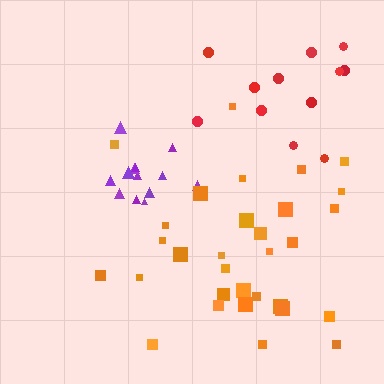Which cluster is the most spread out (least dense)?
Red.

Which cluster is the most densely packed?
Purple.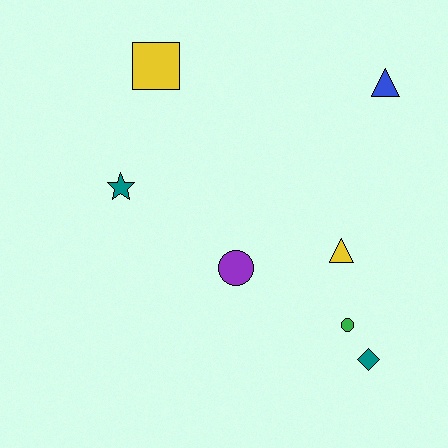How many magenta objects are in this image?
There are no magenta objects.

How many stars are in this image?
There is 1 star.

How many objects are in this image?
There are 7 objects.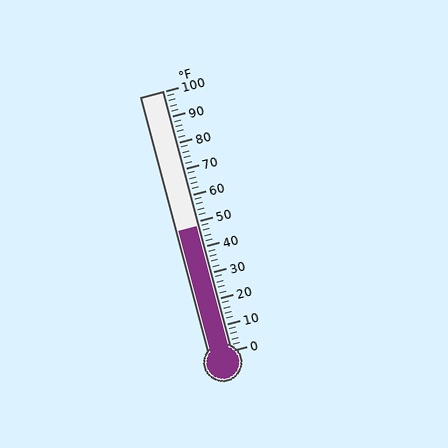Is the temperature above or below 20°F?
The temperature is above 20°F.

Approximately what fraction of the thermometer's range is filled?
The thermometer is filled to approximately 50% of its range.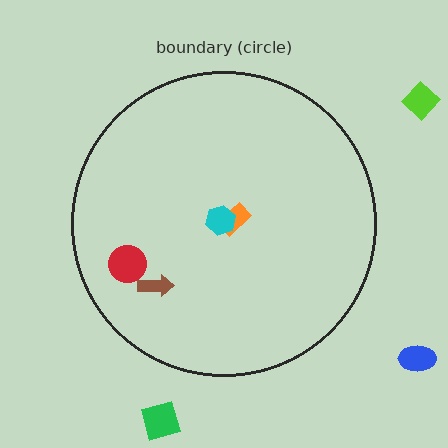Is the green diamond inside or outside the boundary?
Outside.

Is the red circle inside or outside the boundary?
Inside.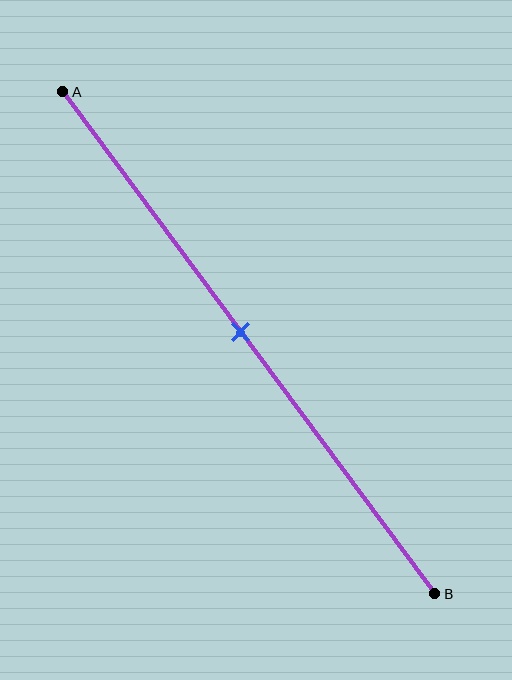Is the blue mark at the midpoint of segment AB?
Yes, the mark is approximately at the midpoint.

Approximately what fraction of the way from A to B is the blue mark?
The blue mark is approximately 50% of the way from A to B.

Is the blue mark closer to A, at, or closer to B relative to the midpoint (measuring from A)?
The blue mark is approximately at the midpoint of segment AB.